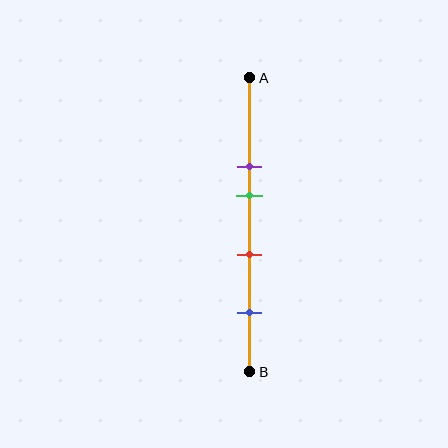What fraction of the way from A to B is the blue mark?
The blue mark is approximately 80% (0.8) of the way from A to B.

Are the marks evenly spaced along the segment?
No, the marks are not evenly spaced.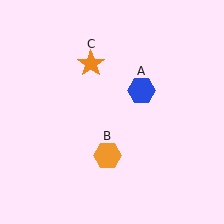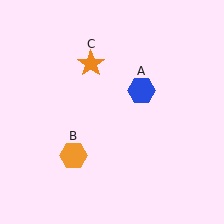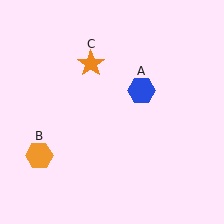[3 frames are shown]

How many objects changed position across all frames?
1 object changed position: orange hexagon (object B).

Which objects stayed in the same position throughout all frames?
Blue hexagon (object A) and orange star (object C) remained stationary.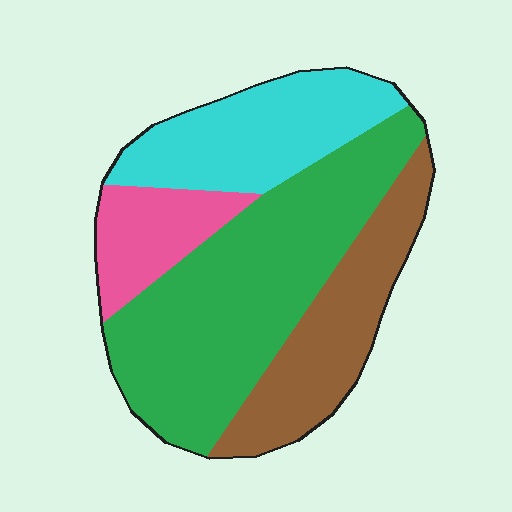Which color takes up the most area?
Green, at roughly 45%.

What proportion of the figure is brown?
Brown takes up about one fifth (1/5) of the figure.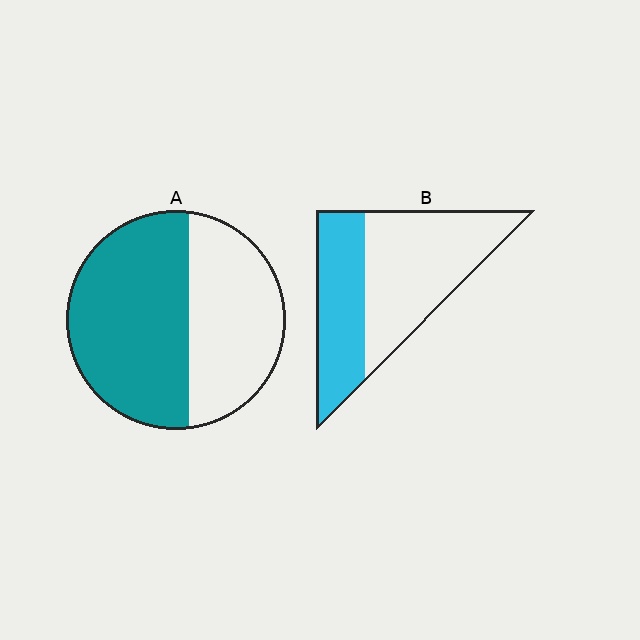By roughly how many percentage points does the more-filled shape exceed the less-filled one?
By roughly 20 percentage points (A over B).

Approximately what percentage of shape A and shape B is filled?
A is approximately 60% and B is approximately 40%.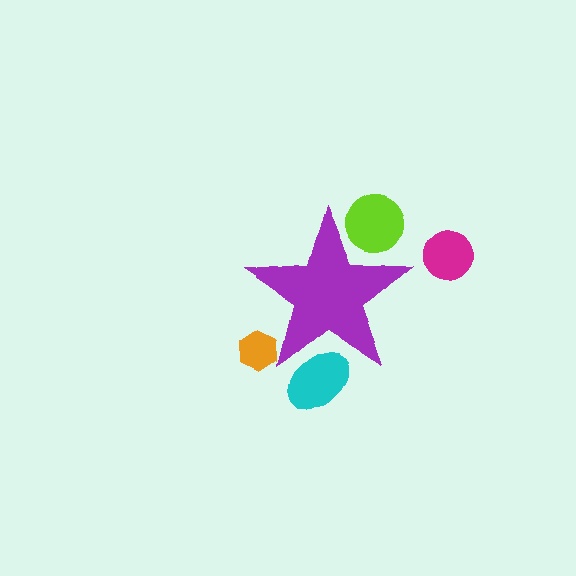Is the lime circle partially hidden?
Yes, the lime circle is partially hidden behind the purple star.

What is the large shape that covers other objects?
A purple star.